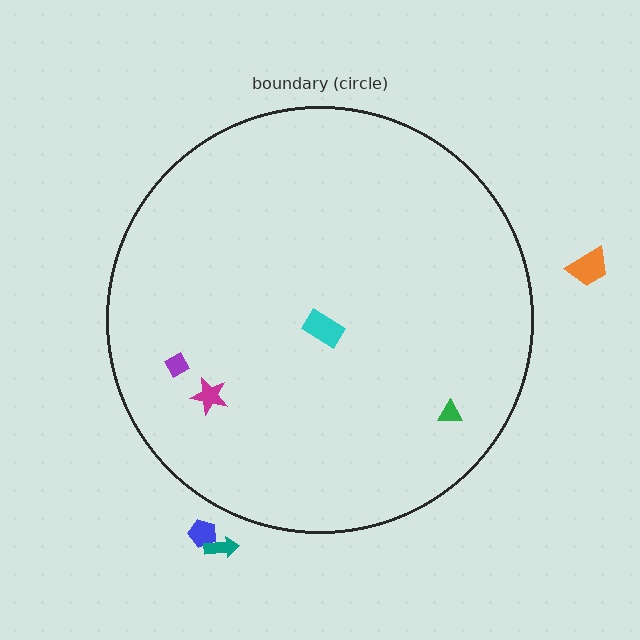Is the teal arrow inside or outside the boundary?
Outside.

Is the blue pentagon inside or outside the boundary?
Outside.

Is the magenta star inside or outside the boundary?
Inside.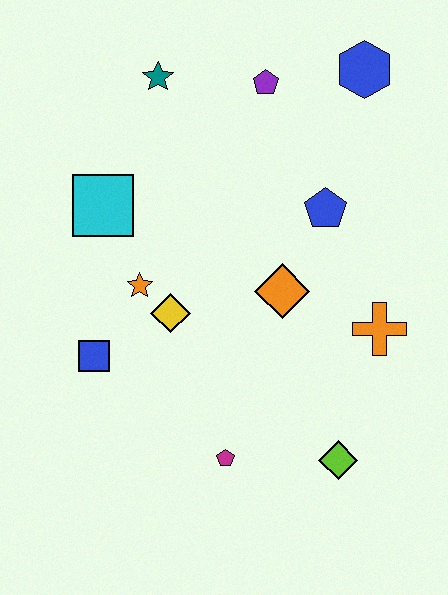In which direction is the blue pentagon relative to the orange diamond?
The blue pentagon is above the orange diamond.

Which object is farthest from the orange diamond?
The teal star is farthest from the orange diamond.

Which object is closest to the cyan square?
The orange star is closest to the cyan square.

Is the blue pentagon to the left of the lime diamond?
Yes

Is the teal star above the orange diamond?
Yes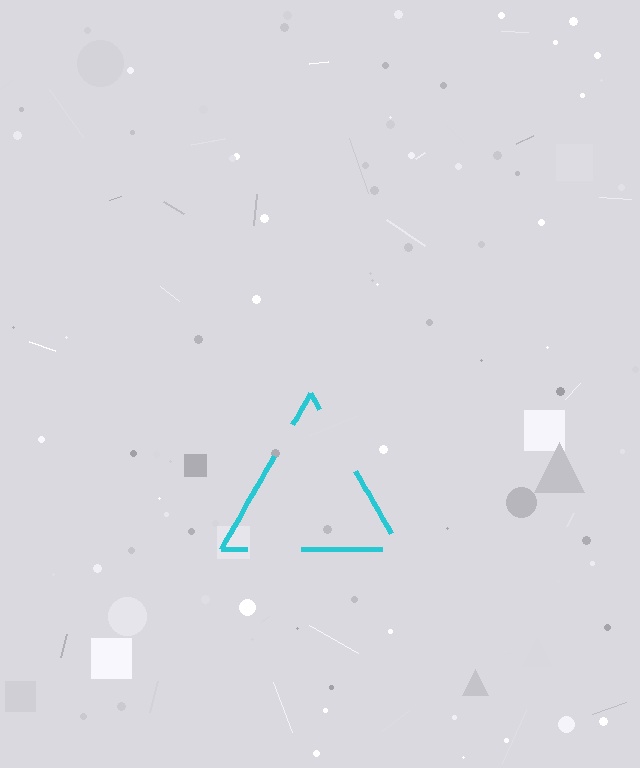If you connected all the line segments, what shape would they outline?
They would outline a triangle.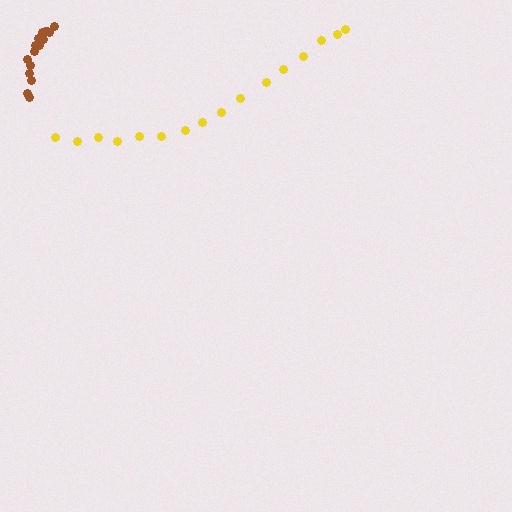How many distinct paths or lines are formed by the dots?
There are 2 distinct paths.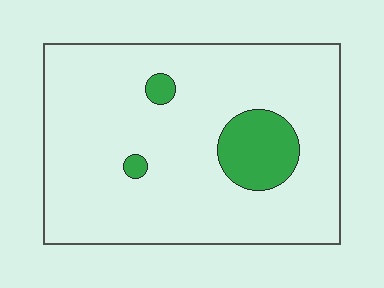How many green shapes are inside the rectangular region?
3.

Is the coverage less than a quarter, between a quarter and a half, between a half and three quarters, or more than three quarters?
Less than a quarter.